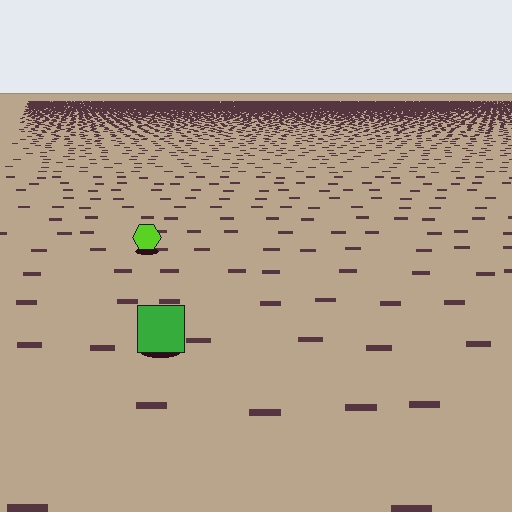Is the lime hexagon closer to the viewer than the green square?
No. The green square is closer — you can tell from the texture gradient: the ground texture is coarser near it.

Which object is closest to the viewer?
The green square is closest. The texture marks near it are larger and more spread out.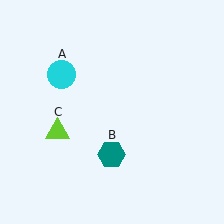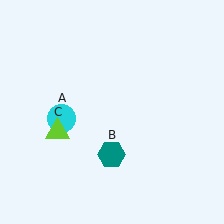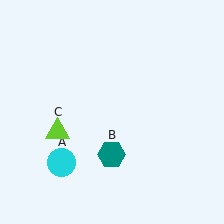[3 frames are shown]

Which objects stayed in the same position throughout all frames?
Teal hexagon (object B) and lime triangle (object C) remained stationary.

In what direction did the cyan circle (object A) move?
The cyan circle (object A) moved down.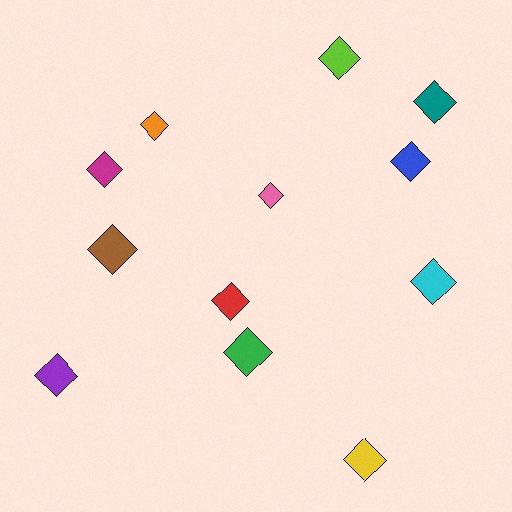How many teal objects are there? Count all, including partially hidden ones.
There is 1 teal object.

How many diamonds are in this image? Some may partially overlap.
There are 12 diamonds.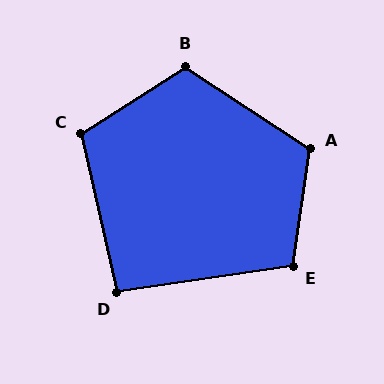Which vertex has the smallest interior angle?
D, at approximately 94 degrees.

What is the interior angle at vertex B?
Approximately 114 degrees (obtuse).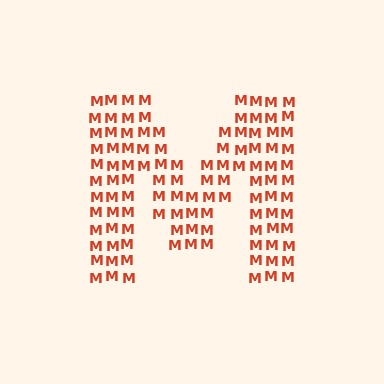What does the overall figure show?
The overall figure shows the letter M.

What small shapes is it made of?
It is made of small letter M's.